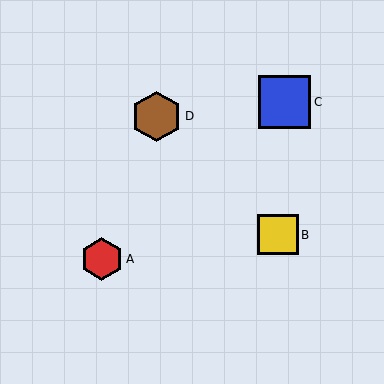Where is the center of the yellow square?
The center of the yellow square is at (278, 235).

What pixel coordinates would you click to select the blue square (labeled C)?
Click at (285, 102) to select the blue square C.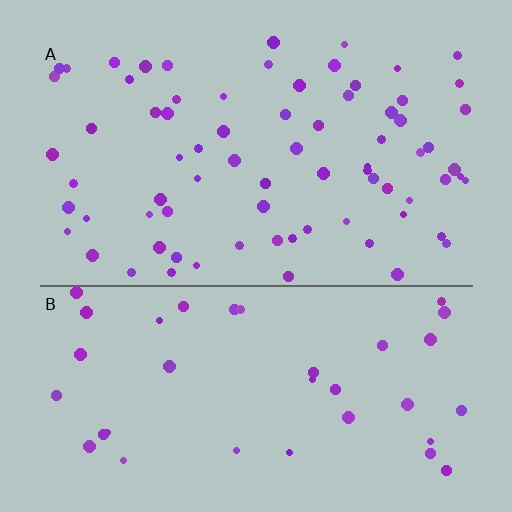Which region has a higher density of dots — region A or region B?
A (the top).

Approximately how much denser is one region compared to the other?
Approximately 2.0× — region A over region B.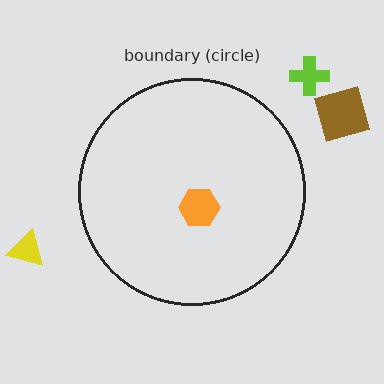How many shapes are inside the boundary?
1 inside, 3 outside.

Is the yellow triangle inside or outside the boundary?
Outside.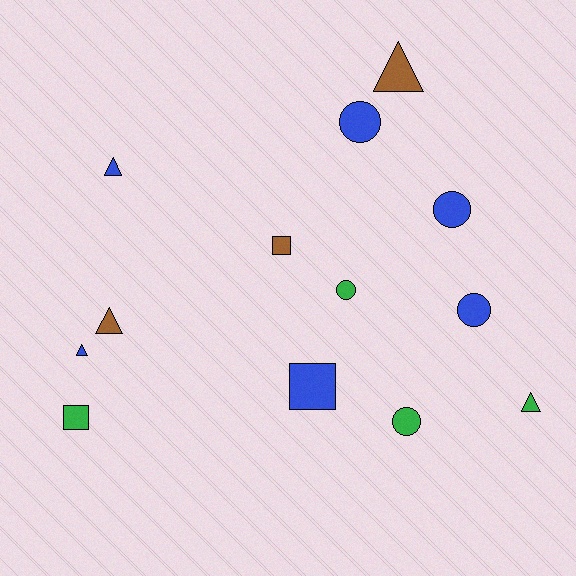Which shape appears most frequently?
Triangle, with 5 objects.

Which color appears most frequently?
Blue, with 6 objects.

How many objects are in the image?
There are 13 objects.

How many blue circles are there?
There are 3 blue circles.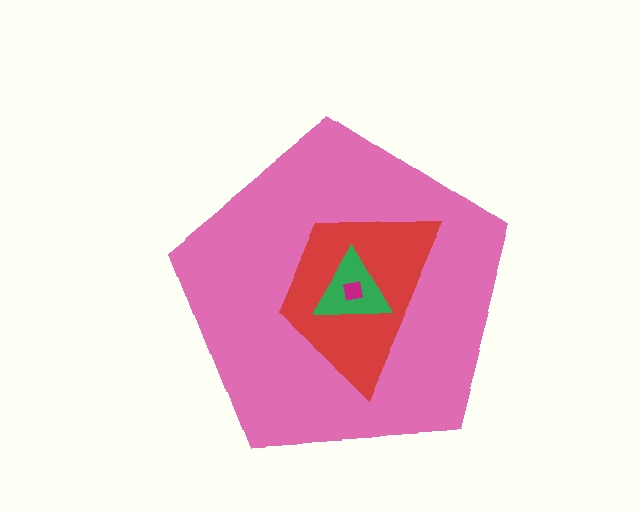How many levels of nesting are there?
4.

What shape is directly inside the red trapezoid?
The green triangle.